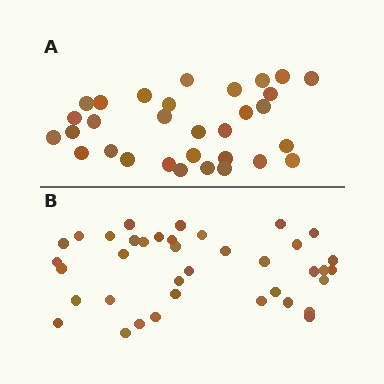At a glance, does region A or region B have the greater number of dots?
Region B (the bottom region) has more dots.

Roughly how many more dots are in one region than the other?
Region B has roughly 8 or so more dots than region A.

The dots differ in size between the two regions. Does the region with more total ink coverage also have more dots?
No. Region A has more total ink coverage because its dots are larger, but region B actually contains more individual dots. Total area can be misleading — the number of items is what matters here.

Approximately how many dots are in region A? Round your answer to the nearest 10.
About 30 dots. (The exact count is 31, which rounds to 30.)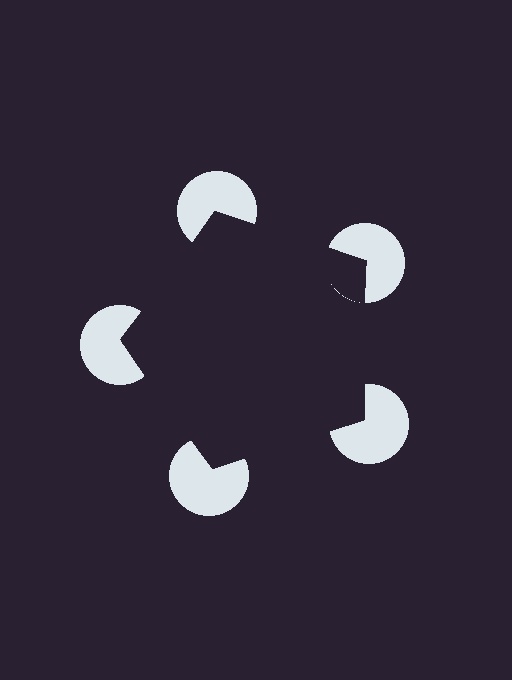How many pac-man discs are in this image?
There are 5 — one at each vertex of the illusory pentagon.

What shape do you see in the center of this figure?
An illusory pentagon — its edges are inferred from the aligned wedge cuts in the pac-man discs, not physically drawn.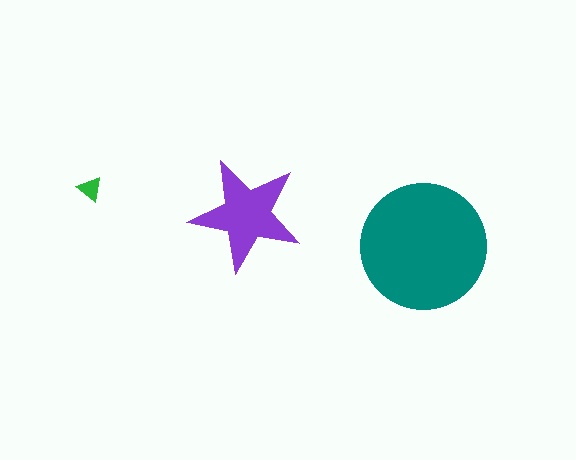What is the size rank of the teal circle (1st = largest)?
1st.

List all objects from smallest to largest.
The green triangle, the purple star, the teal circle.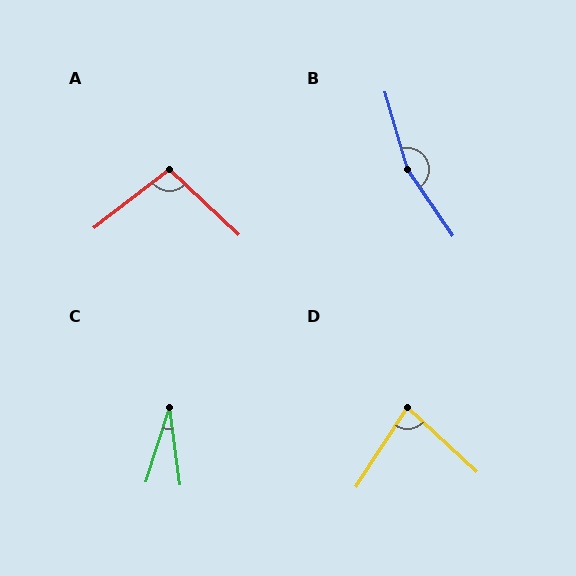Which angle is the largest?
B, at approximately 162 degrees.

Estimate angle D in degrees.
Approximately 80 degrees.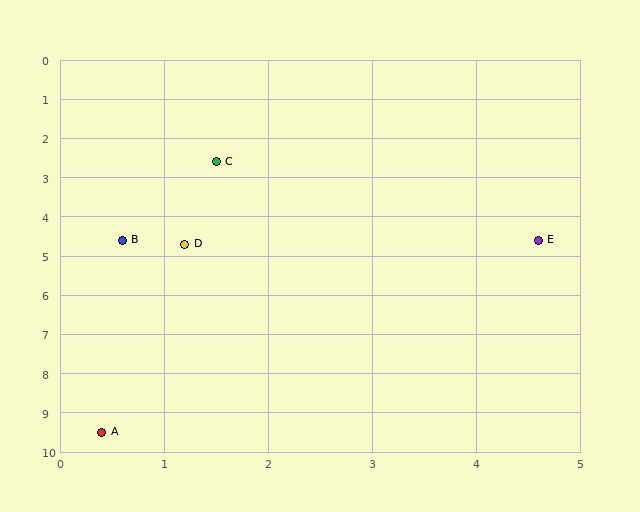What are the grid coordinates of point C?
Point C is at approximately (1.5, 2.6).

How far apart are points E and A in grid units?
Points E and A are about 6.5 grid units apart.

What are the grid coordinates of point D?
Point D is at approximately (1.2, 4.7).